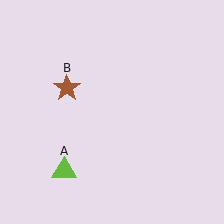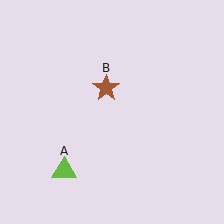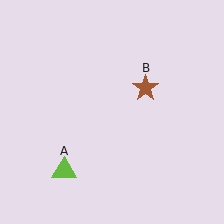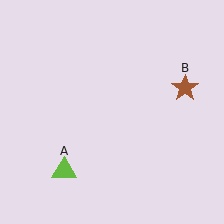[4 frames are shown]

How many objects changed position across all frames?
1 object changed position: brown star (object B).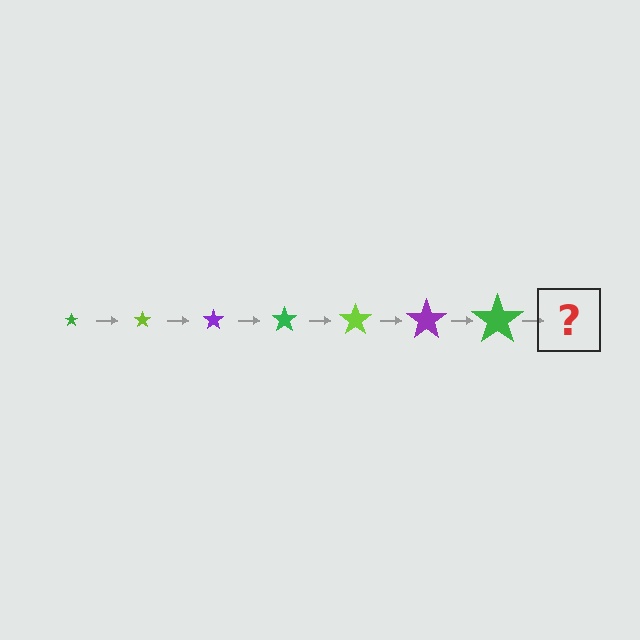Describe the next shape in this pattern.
It should be a lime star, larger than the previous one.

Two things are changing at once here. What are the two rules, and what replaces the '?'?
The two rules are that the star grows larger each step and the color cycles through green, lime, and purple. The '?' should be a lime star, larger than the previous one.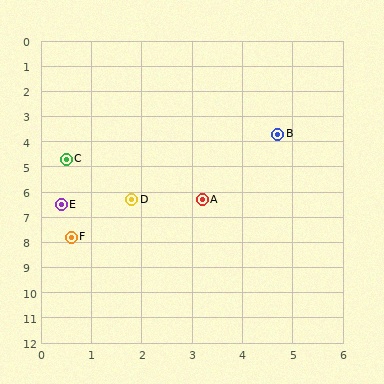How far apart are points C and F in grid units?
Points C and F are about 3.1 grid units apart.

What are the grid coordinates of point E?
Point E is at approximately (0.4, 6.5).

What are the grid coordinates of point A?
Point A is at approximately (3.2, 6.3).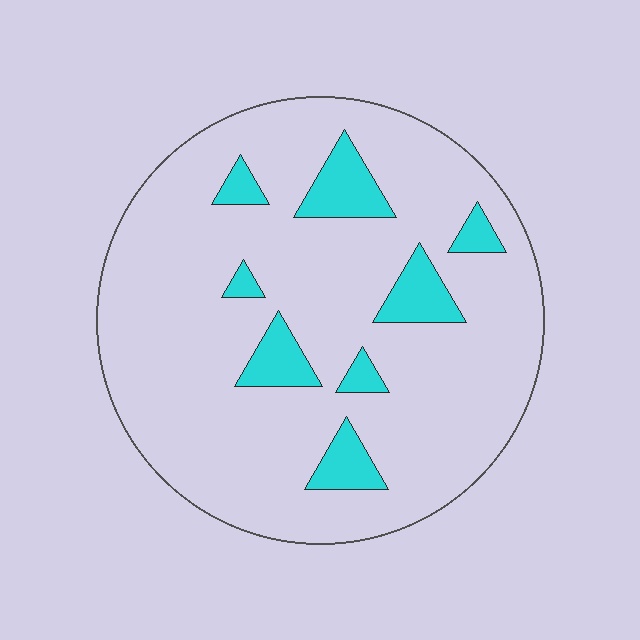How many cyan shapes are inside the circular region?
8.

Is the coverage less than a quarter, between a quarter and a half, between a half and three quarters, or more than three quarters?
Less than a quarter.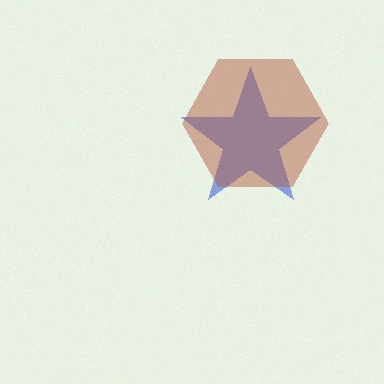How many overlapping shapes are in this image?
There are 2 overlapping shapes in the image.